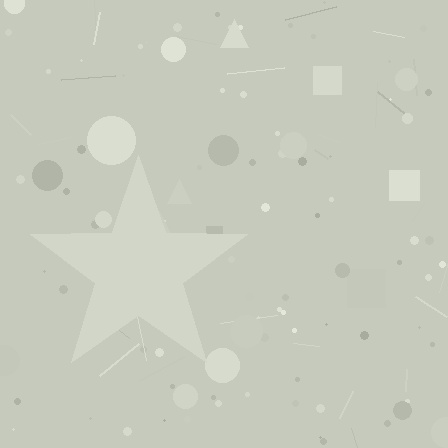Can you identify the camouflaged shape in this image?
The camouflaged shape is a star.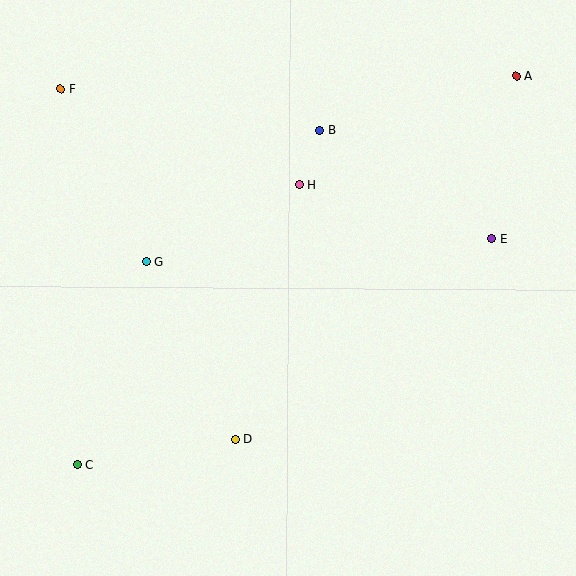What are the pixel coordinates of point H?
Point H is at (299, 185).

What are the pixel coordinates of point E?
Point E is at (492, 239).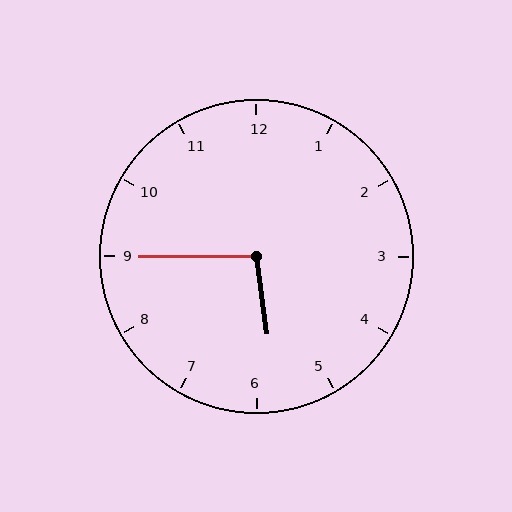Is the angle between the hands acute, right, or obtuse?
It is obtuse.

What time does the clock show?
5:45.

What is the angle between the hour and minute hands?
Approximately 98 degrees.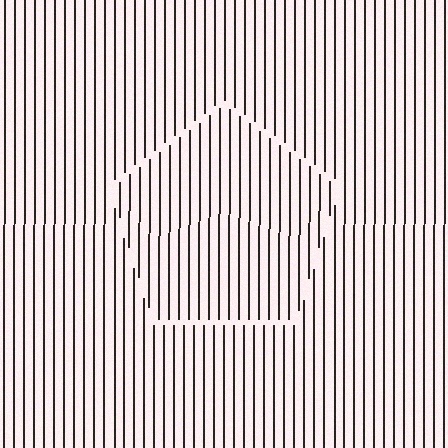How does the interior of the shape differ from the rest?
The interior of the shape contains the same grating, shifted by half a period — the contour is defined by the phase discontinuity where line-ends from the inner and outer gratings abut.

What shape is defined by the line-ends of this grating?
An illusory pentagon. The interior of the shape contains the same grating, shifted by half a period — the contour is defined by the phase discontinuity where line-ends from the inner and outer gratings abut.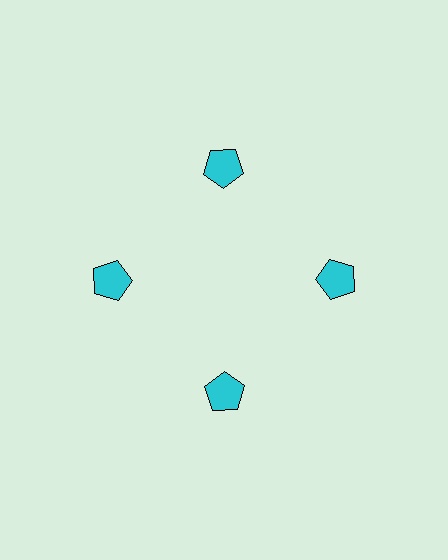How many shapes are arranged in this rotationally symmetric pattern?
There are 4 shapes, arranged in 4 groups of 1.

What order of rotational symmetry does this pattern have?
This pattern has 4-fold rotational symmetry.